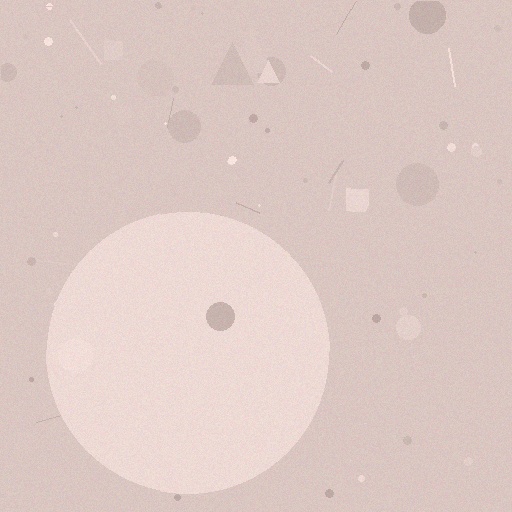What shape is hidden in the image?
A circle is hidden in the image.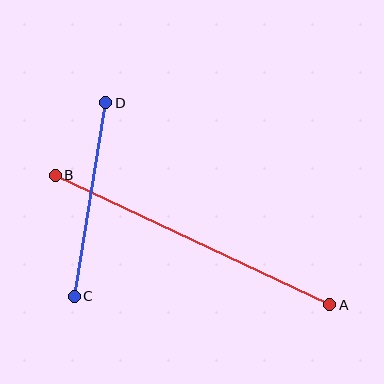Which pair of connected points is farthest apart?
Points A and B are farthest apart.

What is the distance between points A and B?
The distance is approximately 304 pixels.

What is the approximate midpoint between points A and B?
The midpoint is at approximately (192, 240) pixels.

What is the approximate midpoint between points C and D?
The midpoint is at approximately (90, 199) pixels.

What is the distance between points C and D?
The distance is approximately 196 pixels.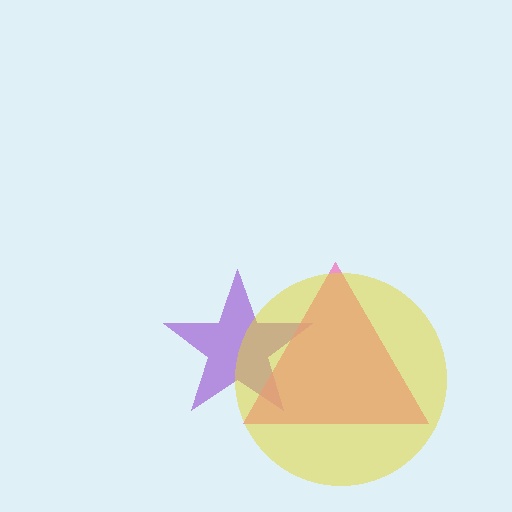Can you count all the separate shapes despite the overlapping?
Yes, there are 3 separate shapes.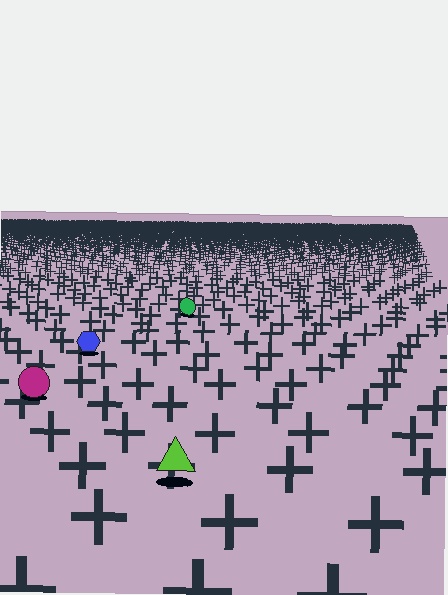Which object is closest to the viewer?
The lime triangle is closest. The texture marks near it are larger and more spread out.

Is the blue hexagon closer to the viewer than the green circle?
Yes. The blue hexagon is closer — you can tell from the texture gradient: the ground texture is coarser near it.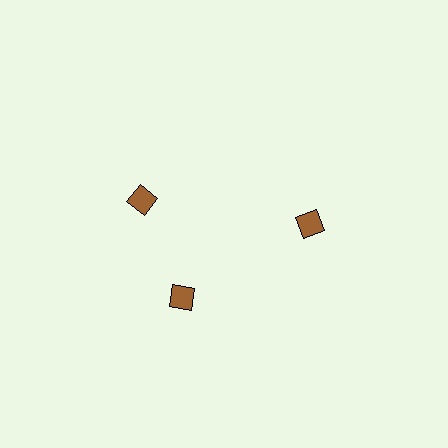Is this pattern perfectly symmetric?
No. The 3 brown diamonds are arranged in a ring, but one element near the 11 o'clock position is rotated out of alignment along the ring, breaking the 3-fold rotational symmetry.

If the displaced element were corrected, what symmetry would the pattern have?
It would have 3-fold rotational symmetry — the pattern would map onto itself every 120 degrees.